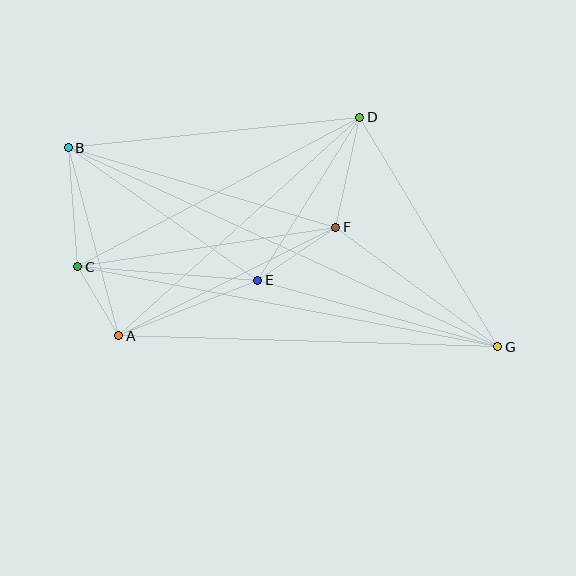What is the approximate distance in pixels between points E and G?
The distance between E and G is approximately 249 pixels.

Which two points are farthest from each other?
Points B and G are farthest from each other.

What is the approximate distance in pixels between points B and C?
The distance between B and C is approximately 119 pixels.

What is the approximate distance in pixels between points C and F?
The distance between C and F is approximately 261 pixels.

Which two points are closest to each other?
Points A and C are closest to each other.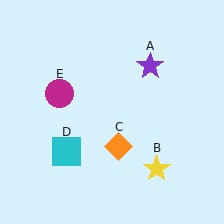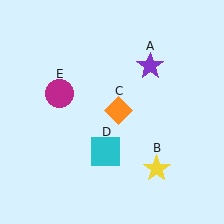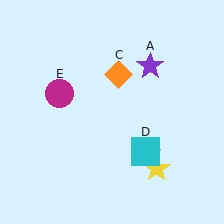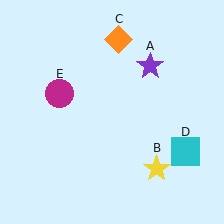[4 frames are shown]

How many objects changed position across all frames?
2 objects changed position: orange diamond (object C), cyan square (object D).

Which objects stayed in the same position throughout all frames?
Purple star (object A) and yellow star (object B) and magenta circle (object E) remained stationary.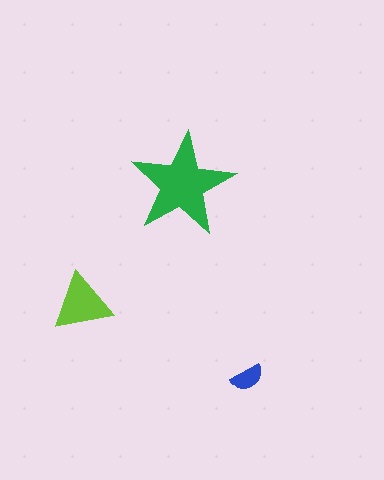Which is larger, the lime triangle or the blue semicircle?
The lime triangle.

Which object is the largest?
The green star.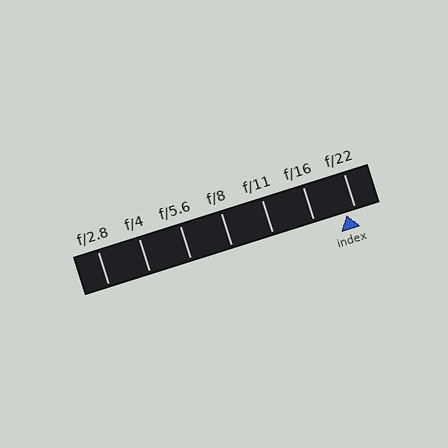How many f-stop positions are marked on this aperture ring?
There are 7 f-stop positions marked.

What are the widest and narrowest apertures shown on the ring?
The widest aperture shown is f/2.8 and the narrowest is f/22.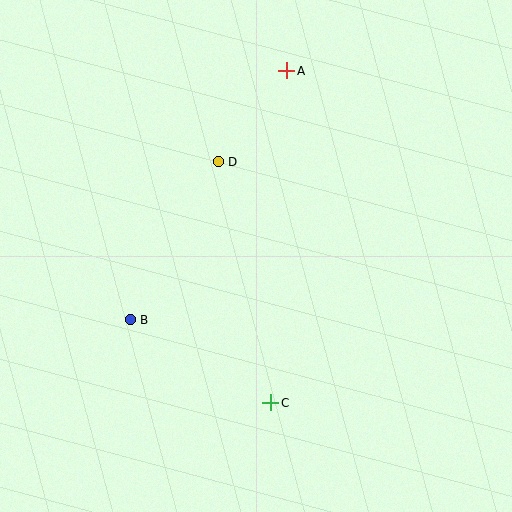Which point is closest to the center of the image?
Point D at (218, 162) is closest to the center.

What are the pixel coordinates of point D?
Point D is at (218, 162).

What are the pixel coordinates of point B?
Point B is at (130, 320).